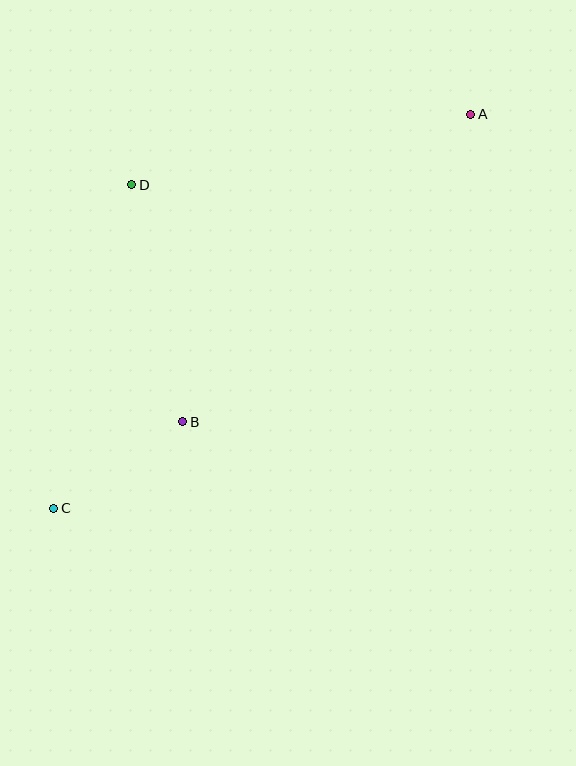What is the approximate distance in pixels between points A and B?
The distance between A and B is approximately 422 pixels.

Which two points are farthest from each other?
Points A and C are farthest from each other.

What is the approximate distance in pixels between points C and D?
The distance between C and D is approximately 333 pixels.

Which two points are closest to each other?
Points B and C are closest to each other.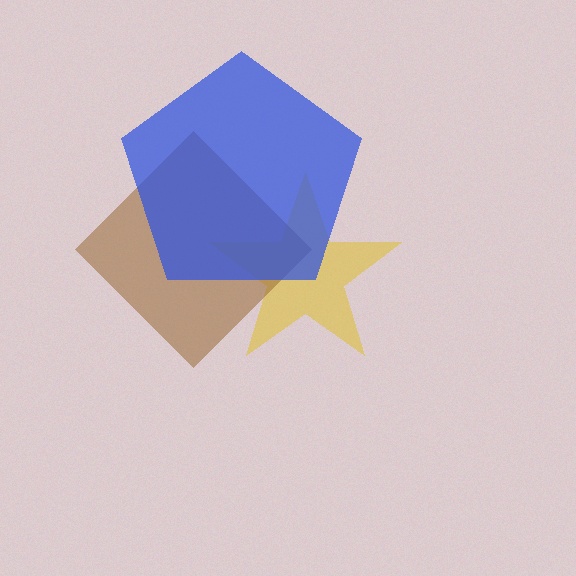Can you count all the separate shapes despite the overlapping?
Yes, there are 3 separate shapes.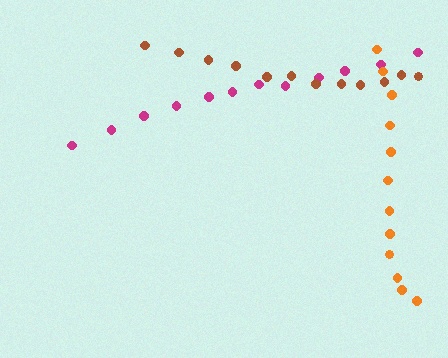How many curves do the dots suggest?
There are 3 distinct paths.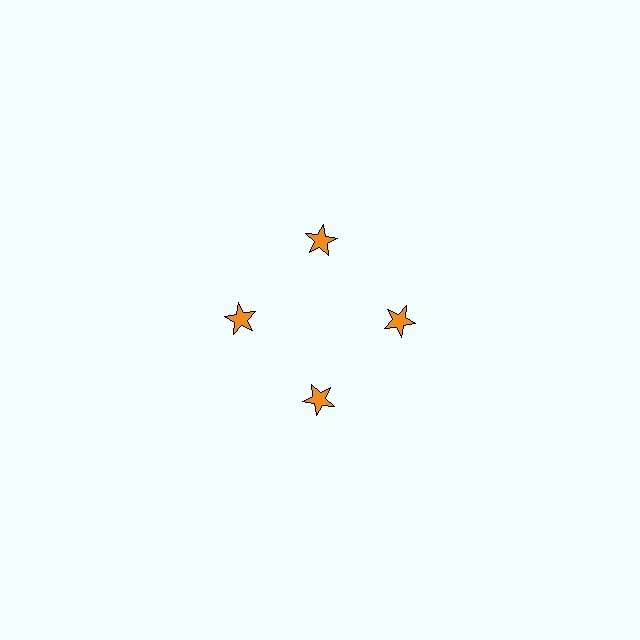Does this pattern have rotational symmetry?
Yes, this pattern has 4-fold rotational symmetry. It looks the same after rotating 90 degrees around the center.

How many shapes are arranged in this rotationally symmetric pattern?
There are 4 shapes, arranged in 4 groups of 1.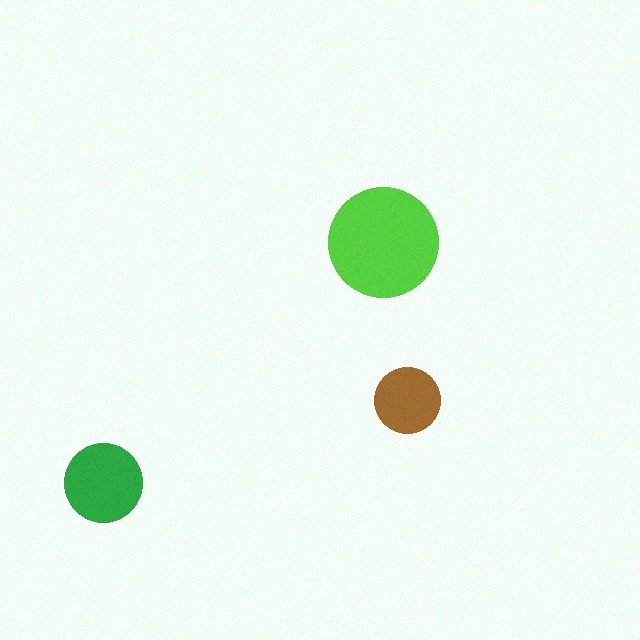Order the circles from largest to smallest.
the lime one, the green one, the brown one.